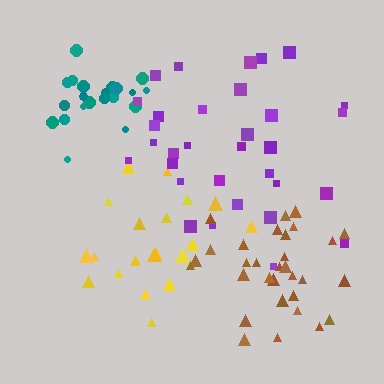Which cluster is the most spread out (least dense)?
Purple.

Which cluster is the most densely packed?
Teal.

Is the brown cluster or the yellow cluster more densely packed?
Brown.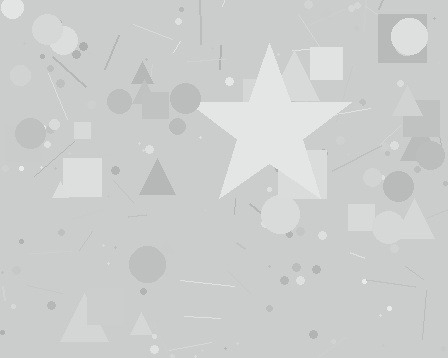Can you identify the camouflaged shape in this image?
The camouflaged shape is a star.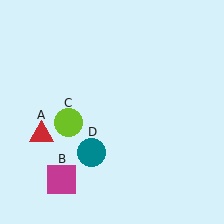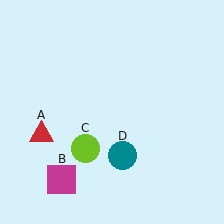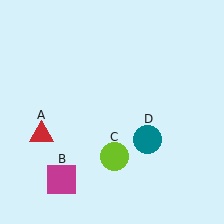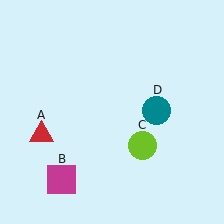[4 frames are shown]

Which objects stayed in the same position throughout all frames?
Red triangle (object A) and magenta square (object B) remained stationary.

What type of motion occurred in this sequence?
The lime circle (object C), teal circle (object D) rotated counterclockwise around the center of the scene.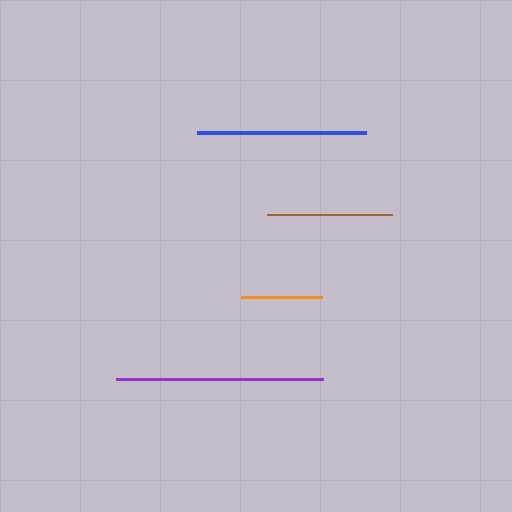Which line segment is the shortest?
The orange line is the shortest at approximately 81 pixels.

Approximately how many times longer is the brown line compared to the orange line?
The brown line is approximately 1.5 times the length of the orange line.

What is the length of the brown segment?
The brown segment is approximately 125 pixels long.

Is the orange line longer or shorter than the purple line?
The purple line is longer than the orange line.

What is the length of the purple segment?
The purple segment is approximately 207 pixels long.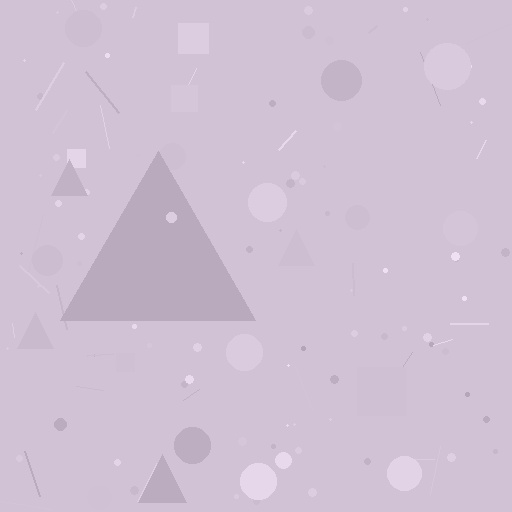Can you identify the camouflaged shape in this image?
The camouflaged shape is a triangle.